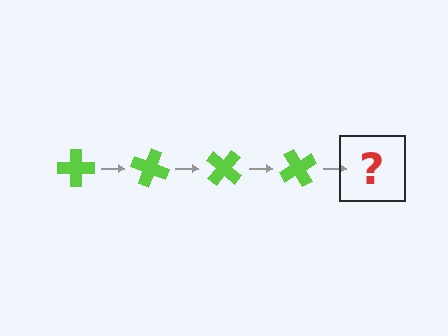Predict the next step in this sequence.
The next step is a lime cross rotated 80 degrees.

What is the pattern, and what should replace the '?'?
The pattern is that the cross rotates 20 degrees each step. The '?' should be a lime cross rotated 80 degrees.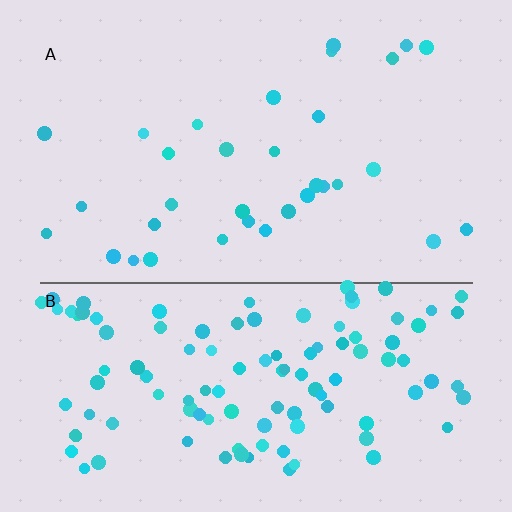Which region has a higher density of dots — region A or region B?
B (the bottom).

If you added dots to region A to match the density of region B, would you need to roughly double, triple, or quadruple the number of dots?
Approximately triple.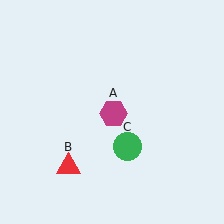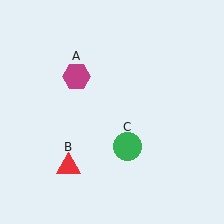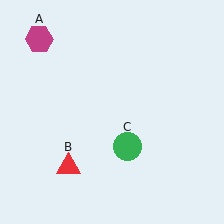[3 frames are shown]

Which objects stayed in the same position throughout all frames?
Red triangle (object B) and green circle (object C) remained stationary.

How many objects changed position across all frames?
1 object changed position: magenta hexagon (object A).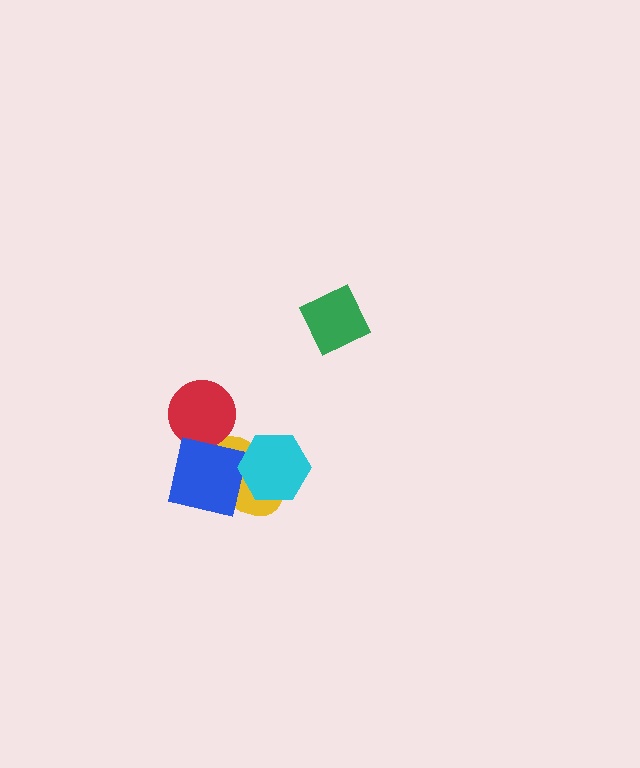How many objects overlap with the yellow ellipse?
2 objects overlap with the yellow ellipse.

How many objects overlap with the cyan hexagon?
2 objects overlap with the cyan hexagon.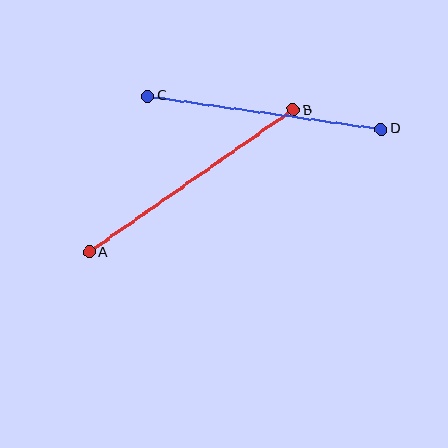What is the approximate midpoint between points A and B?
The midpoint is at approximately (191, 181) pixels.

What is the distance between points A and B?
The distance is approximately 249 pixels.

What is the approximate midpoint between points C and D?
The midpoint is at approximately (264, 113) pixels.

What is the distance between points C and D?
The distance is approximately 236 pixels.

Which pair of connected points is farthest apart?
Points A and B are farthest apart.